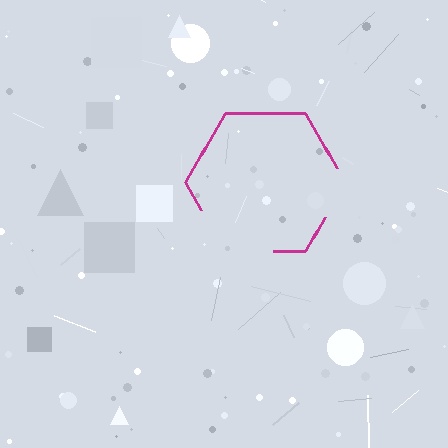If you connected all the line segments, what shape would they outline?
They would outline a hexagon.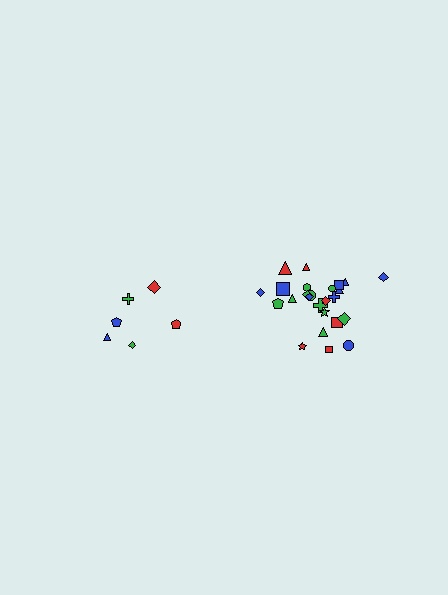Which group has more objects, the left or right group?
The right group.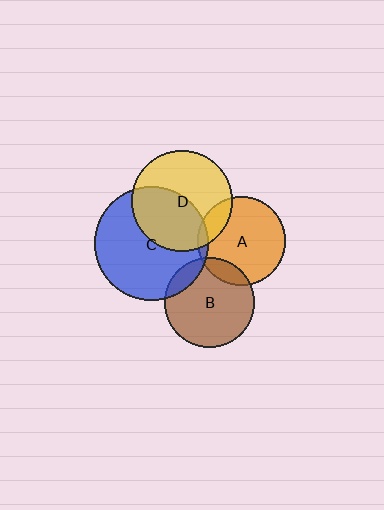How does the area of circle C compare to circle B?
Approximately 1.6 times.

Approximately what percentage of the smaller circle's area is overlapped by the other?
Approximately 45%.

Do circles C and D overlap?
Yes.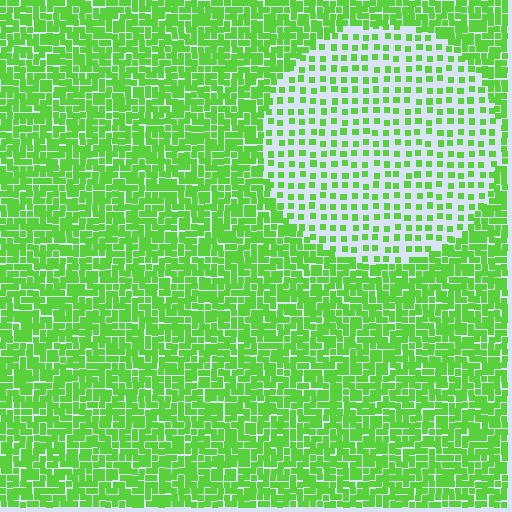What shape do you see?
I see a circle.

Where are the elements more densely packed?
The elements are more densely packed outside the circle boundary.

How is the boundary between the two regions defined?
The boundary is defined by a change in element density (approximately 2.6x ratio). All elements are the same color, size, and shape.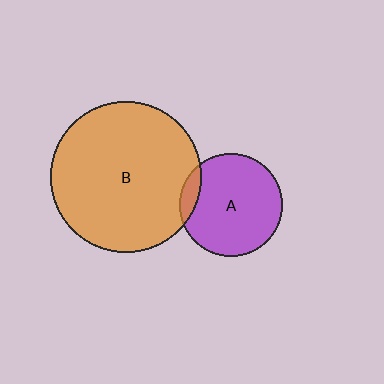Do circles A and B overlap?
Yes.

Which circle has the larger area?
Circle B (orange).